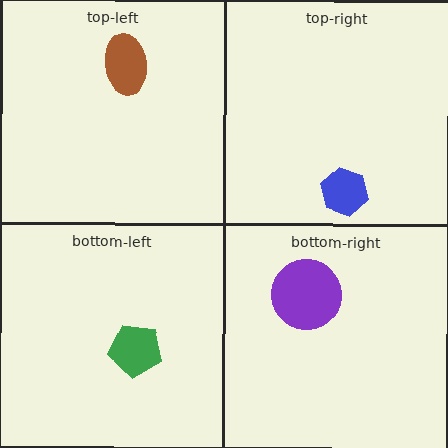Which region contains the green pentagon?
The bottom-left region.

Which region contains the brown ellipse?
The top-left region.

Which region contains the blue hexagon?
The top-right region.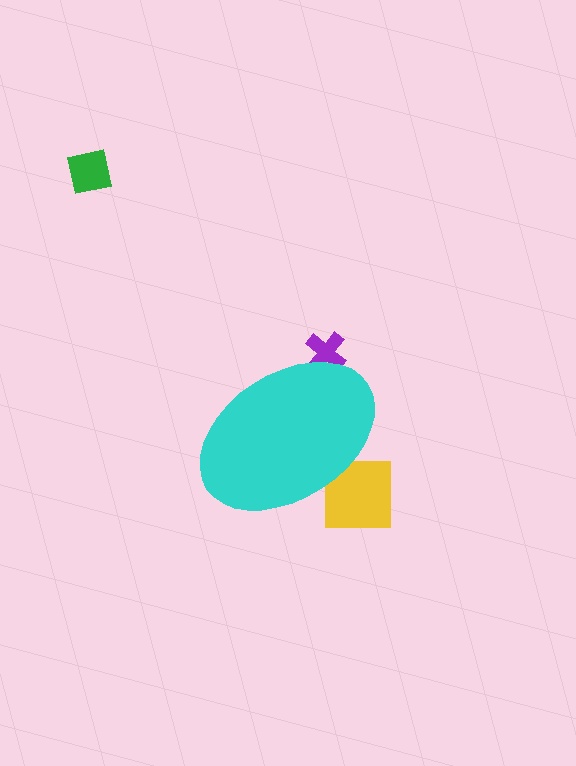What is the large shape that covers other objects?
A cyan ellipse.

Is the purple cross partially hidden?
Yes, the purple cross is partially hidden behind the cyan ellipse.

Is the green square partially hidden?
No, the green square is fully visible.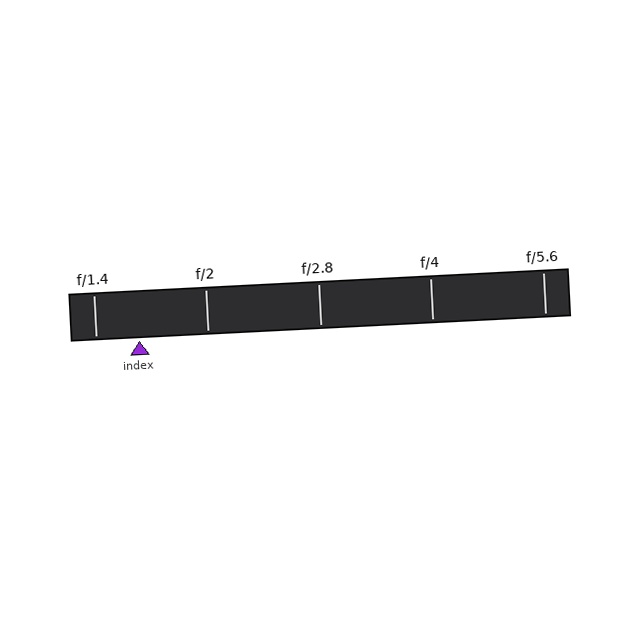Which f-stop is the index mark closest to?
The index mark is closest to f/1.4.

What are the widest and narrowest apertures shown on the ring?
The widest aperture shown is f/1.4 and the narrowest is f/5.6.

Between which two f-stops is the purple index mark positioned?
The index mark is between f/1.4 and f/2.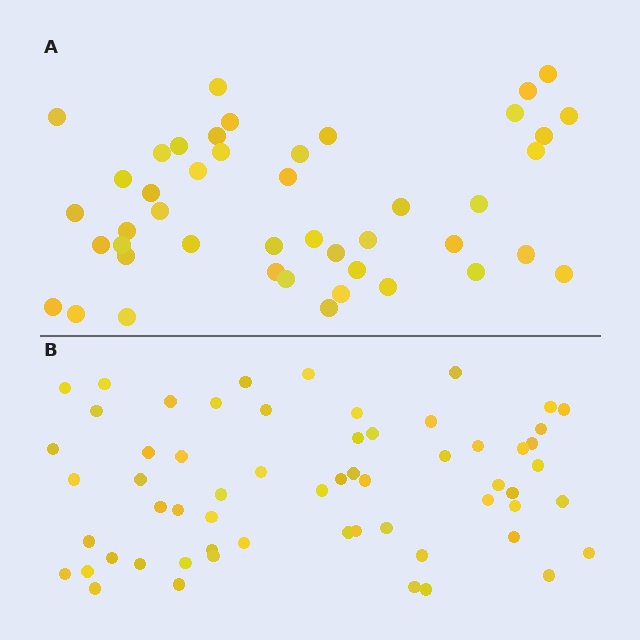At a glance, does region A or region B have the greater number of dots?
Region B (the bottom region) has more dots.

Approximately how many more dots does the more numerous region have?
Region B has approximately 15 more dots than region A.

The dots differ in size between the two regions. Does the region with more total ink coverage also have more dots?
No. Region A has more total ink coverage because its dots are larger, but region B actually contains more individual dots. Total area can be misleading — the number of items is what matters here.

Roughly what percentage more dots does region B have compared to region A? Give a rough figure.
About 35% more.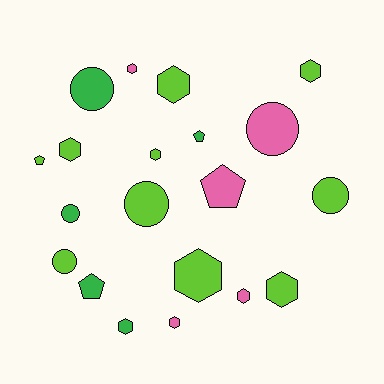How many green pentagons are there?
There are 2 green pentagons.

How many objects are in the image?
There are 20 objects.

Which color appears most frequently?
Lime, with 10 objects.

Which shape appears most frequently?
Hexagon, with 10 objects.